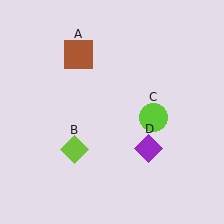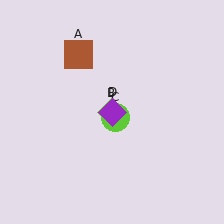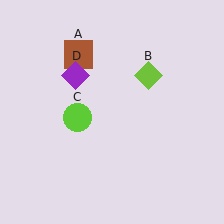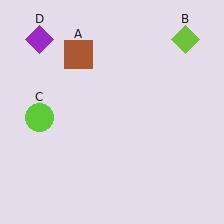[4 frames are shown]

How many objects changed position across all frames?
3 objects changed position: lime diamond (object B), lime circle (object C), purple diamond (object D).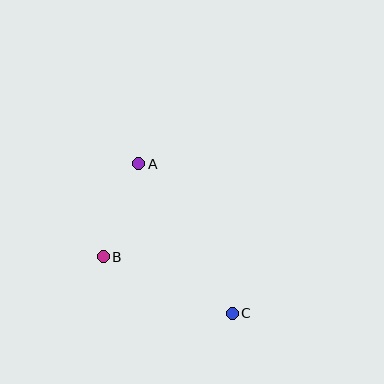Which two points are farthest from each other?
Points A and C are farthest from each other.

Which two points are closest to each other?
Points A and B are closest to each other.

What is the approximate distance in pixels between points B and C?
The distance between B and C is approximately 141 pixels.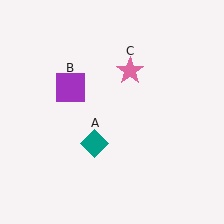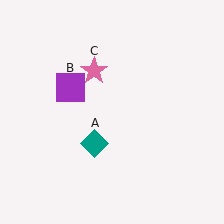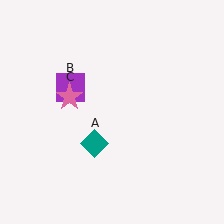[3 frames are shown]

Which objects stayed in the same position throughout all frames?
Teal diamond (object A) and purple square (object B) remained stationary.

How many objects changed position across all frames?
1 object changed position: pink star (object C).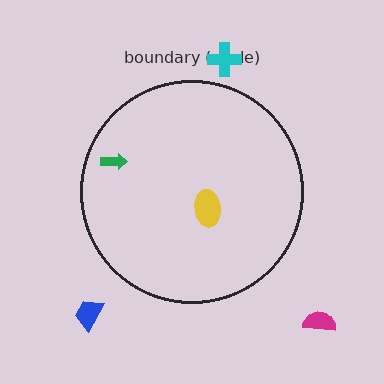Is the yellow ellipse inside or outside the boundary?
Inside.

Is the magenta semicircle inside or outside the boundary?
Outside.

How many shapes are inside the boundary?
2 inside, 3 outside.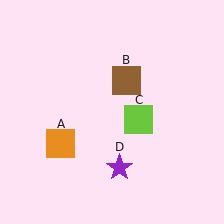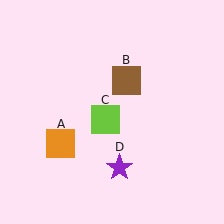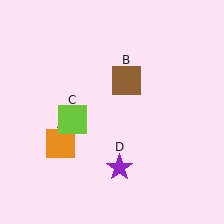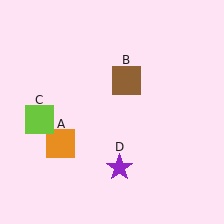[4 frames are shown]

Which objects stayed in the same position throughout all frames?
Orange square (object A) and brown square (object B) and purple star (object D) remained stationary.